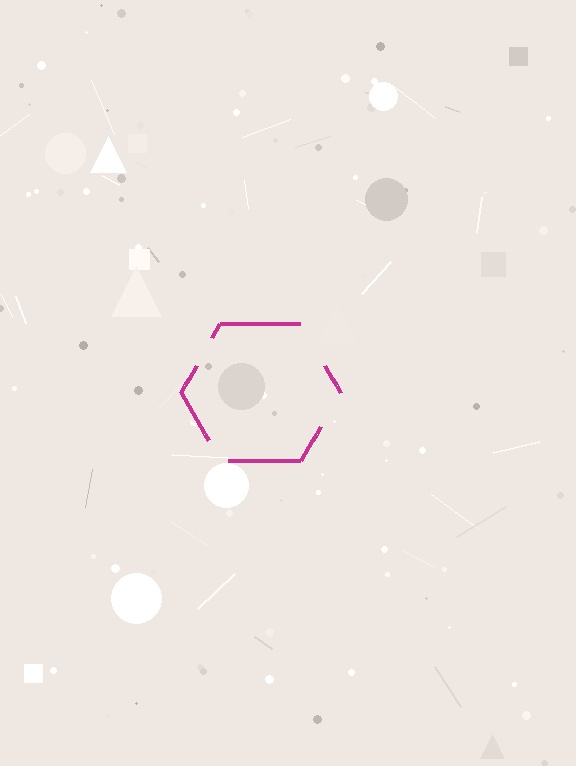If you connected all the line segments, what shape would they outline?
They would outline a hexagon.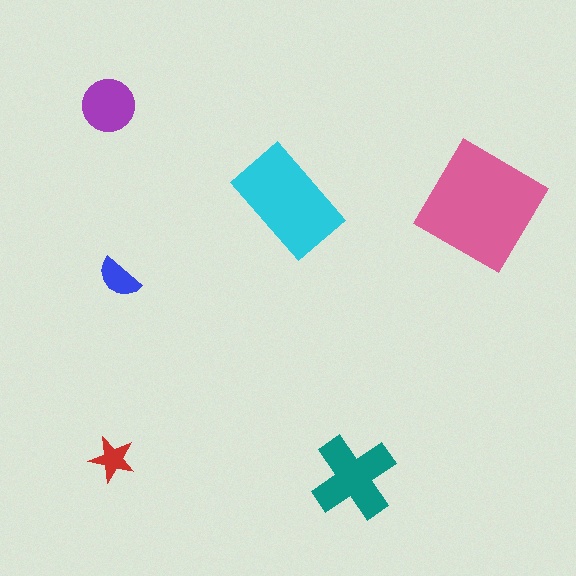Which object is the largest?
The pink diamond.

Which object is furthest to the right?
The pink diamond is rightmost.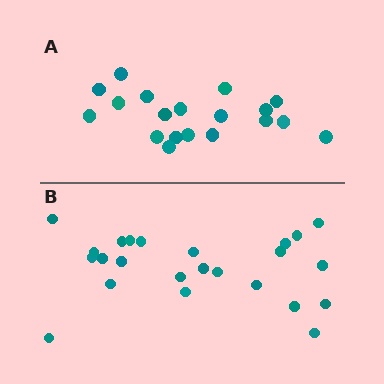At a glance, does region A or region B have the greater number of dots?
Region B (the bottom region) has more dots.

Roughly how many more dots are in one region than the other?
Region B has about 5 more dots than region A.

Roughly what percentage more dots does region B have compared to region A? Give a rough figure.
About 25% more.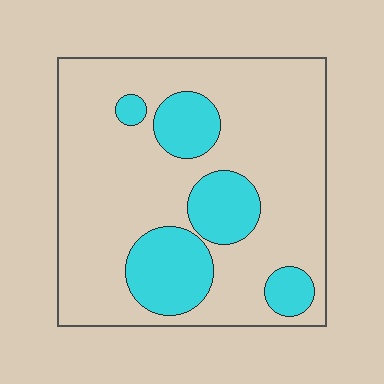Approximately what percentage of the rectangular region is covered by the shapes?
Approximately 25%.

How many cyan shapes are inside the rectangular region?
5.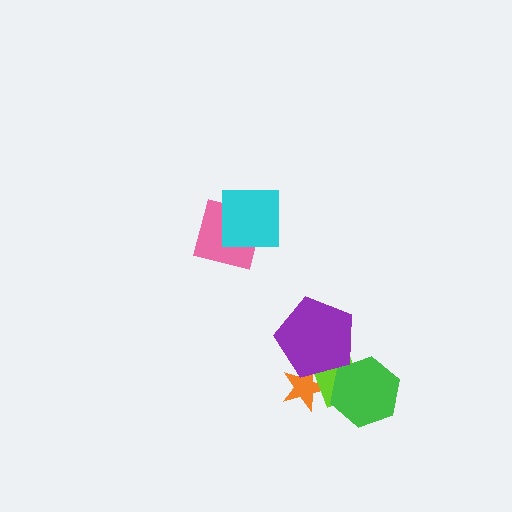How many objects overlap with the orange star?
2 objects overlap with the orange star.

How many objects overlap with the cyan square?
1 object overlaps with the cyan square.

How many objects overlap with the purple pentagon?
2 objects overlap with the purple pentagon.